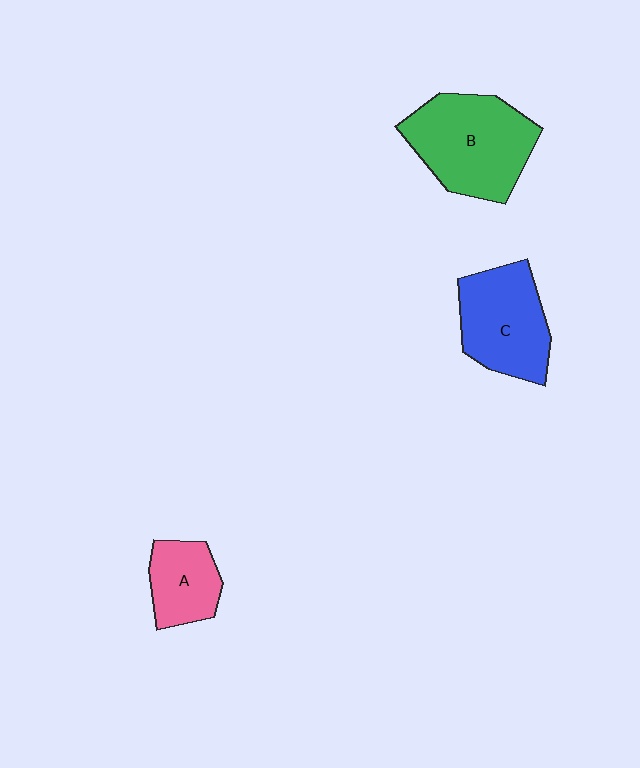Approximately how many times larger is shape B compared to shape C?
Approximately 1.2 times.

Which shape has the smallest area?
Shape A (pink).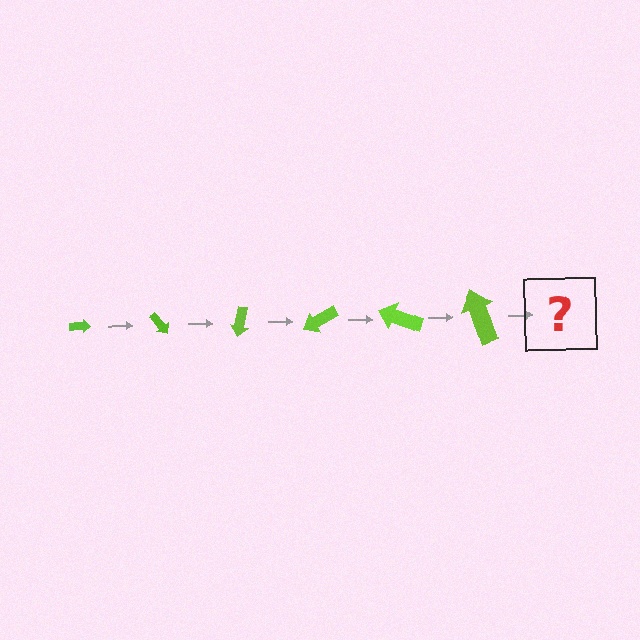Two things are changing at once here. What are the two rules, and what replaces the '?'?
The two rules are that the arrow grows larger each step and it rotates 50 degrees each step. The '?' should be an arrow, larger than the previous one and rotated 300 degrees from the start.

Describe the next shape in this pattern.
It should be an arrow, larger than the previous one and rotated 300 degrees from the start.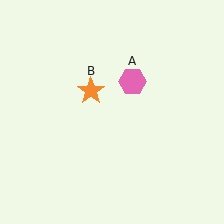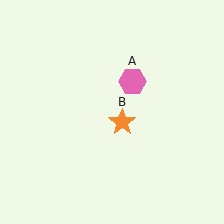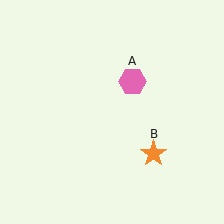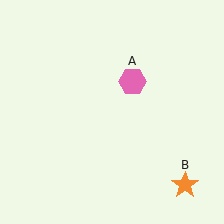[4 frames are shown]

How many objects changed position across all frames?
1 object changed position: orange star (object B).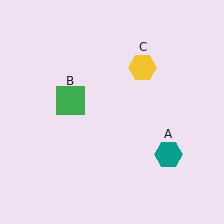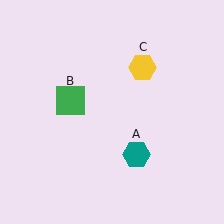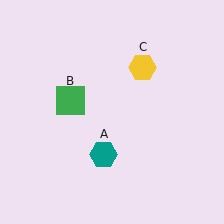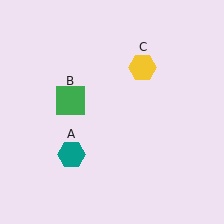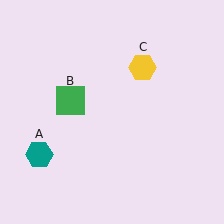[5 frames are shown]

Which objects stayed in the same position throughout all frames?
Green square (object B) and yellow hexagon (object C) remained stationary.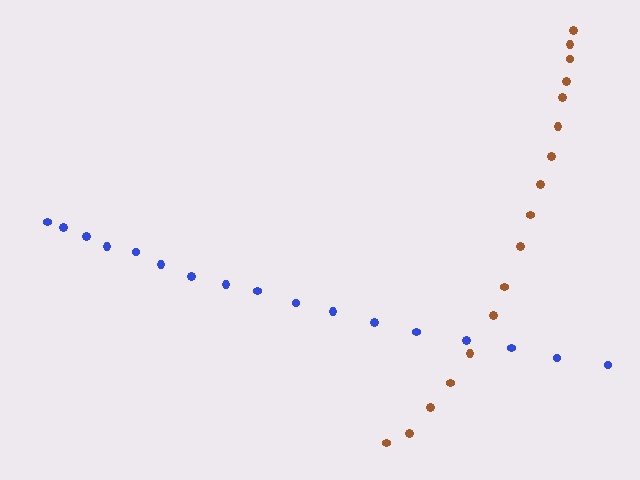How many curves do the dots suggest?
There are 2 distinct paths.